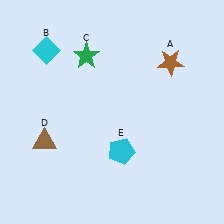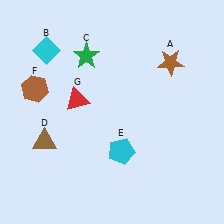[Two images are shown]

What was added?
A brown hexagon (F), a red triangle (G) were added in Image 2.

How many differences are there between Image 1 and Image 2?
There are 2 differences between the two images.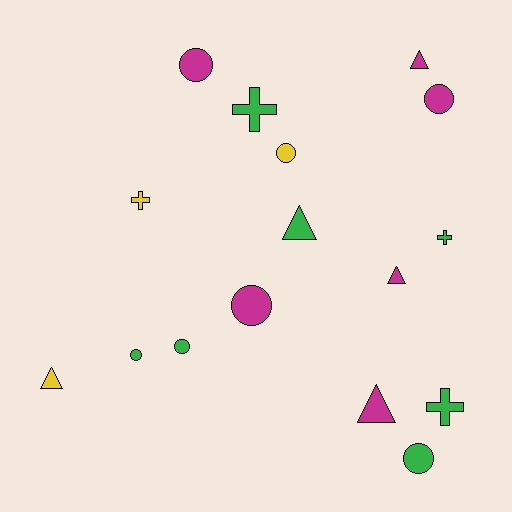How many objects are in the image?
There are 16 objects.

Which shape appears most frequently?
Circle, with 7 objects.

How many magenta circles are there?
There are 3 magenta circles.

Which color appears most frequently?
Green, with 7 objects.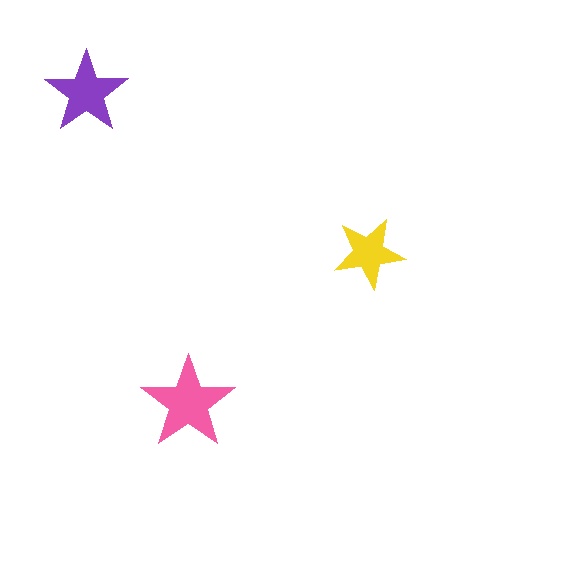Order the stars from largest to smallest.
the pink one, the purple one, the yellow one.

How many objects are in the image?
There are 3 objects in the image.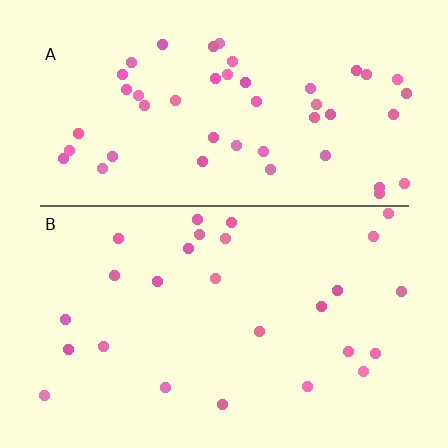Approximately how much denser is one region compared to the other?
Approximately 1.8× — region A over region B.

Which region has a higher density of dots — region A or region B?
A (the top).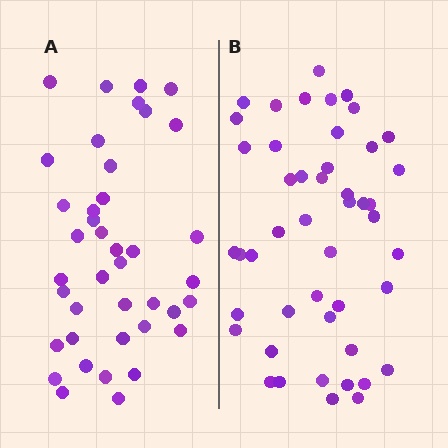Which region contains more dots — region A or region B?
Region B (the right region) has more dots.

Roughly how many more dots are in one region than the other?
Region B has roughly 8 or so more dots than region A.